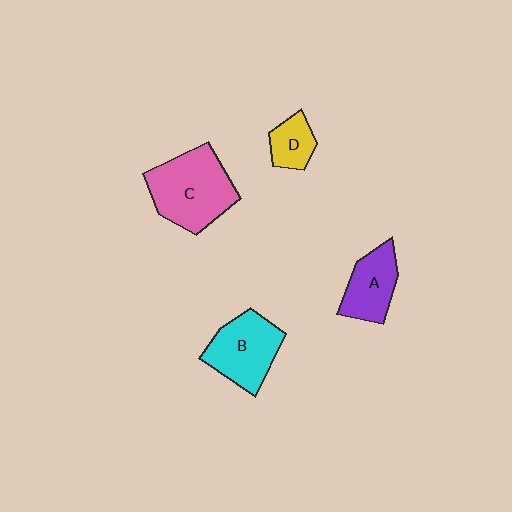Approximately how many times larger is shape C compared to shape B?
Approximately 1.3 times.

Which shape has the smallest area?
Shape D (yellow).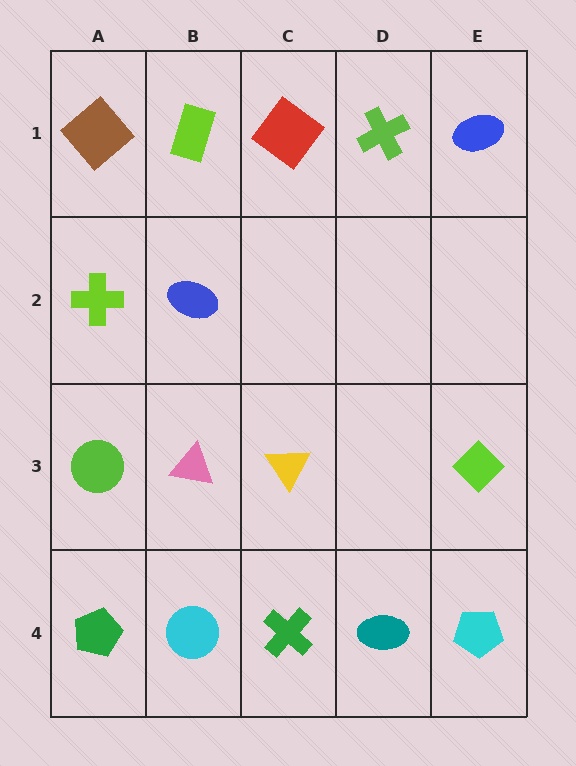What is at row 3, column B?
A pink triangle.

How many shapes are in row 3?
4 shapes.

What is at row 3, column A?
A lime circle.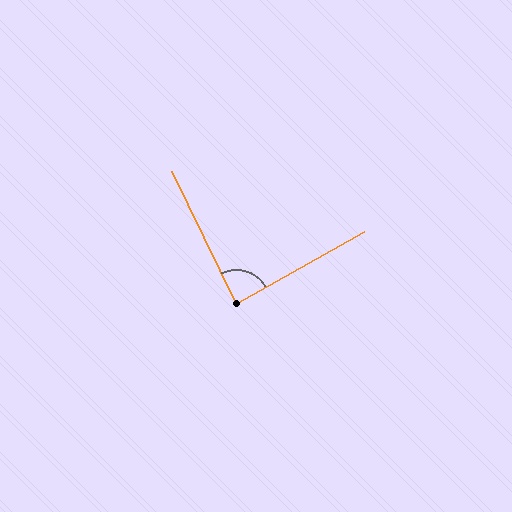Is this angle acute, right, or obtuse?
It is approximately a right angle.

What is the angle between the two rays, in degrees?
Approximately 86 degrees.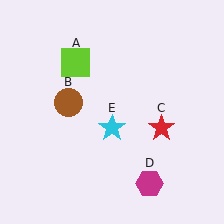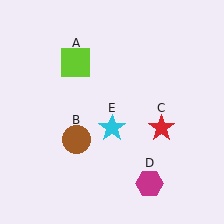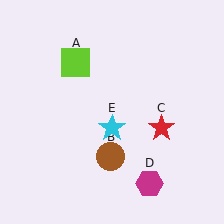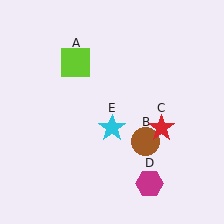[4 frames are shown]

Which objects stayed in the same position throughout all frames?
Lime square (object A) and red star (object C) and magenta hexagon (object D) and cyan star (object E) remained stationary.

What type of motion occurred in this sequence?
The brown circle (object B) rotated counterclockwise around the center of the scene.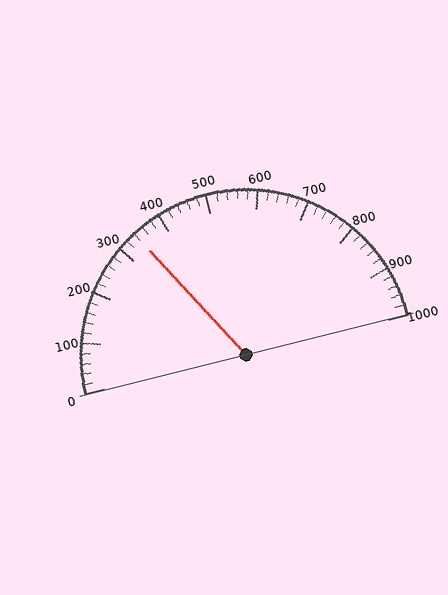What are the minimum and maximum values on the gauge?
The gauge ranges from 0 to 1000.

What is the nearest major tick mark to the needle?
The nearest major tick mark is 300.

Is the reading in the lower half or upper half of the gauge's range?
The reading is in the lower half of the range (0 to 1000).